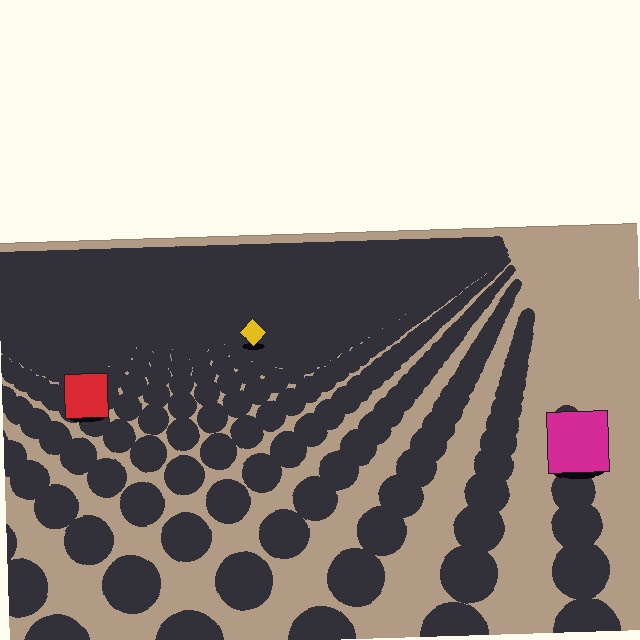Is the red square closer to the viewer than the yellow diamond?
Yes. The red square is closer — you can tell from the texture gradient: the ground texture is coarser near it.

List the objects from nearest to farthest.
From nearest to farthest: the magenta square, the red square, the yellow diamond.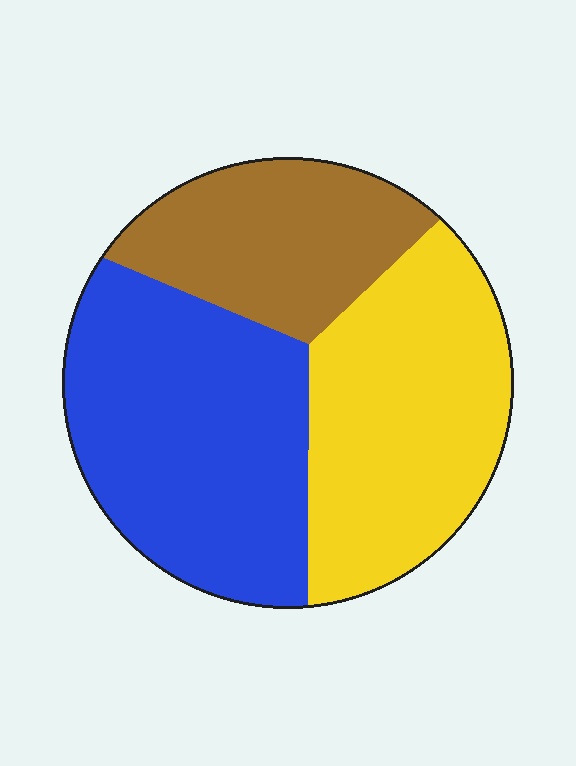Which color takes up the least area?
Brown, at roughly 25%.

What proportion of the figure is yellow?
Yellow covers 36% of the figure.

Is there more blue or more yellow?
Blue.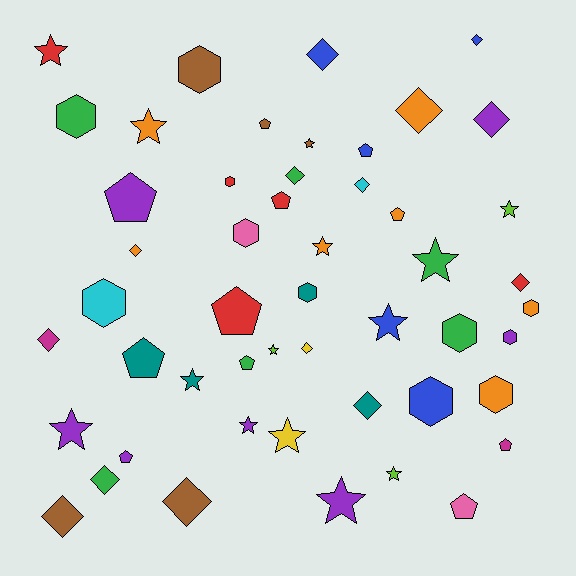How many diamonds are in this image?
There are 14 diamonds.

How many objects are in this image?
There are 50 objects.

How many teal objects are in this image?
There are 4 teal objects.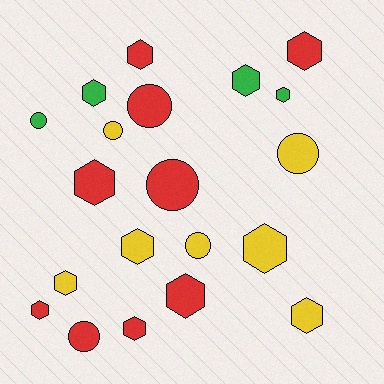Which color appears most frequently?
Red, with 9 objects.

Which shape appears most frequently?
Hexagon, with 13 objects.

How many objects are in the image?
There are 20 objects.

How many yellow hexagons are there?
There are 4 yellow hexagons.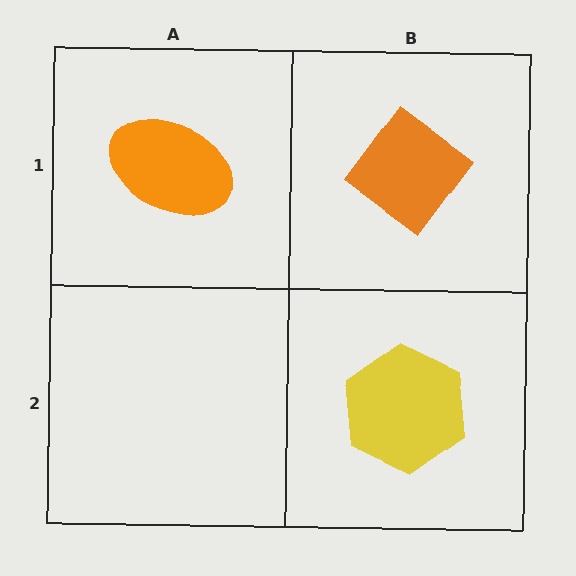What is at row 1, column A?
An orange ellipse.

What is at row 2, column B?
A yellow hexagon.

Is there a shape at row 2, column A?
No, that cell is empty.